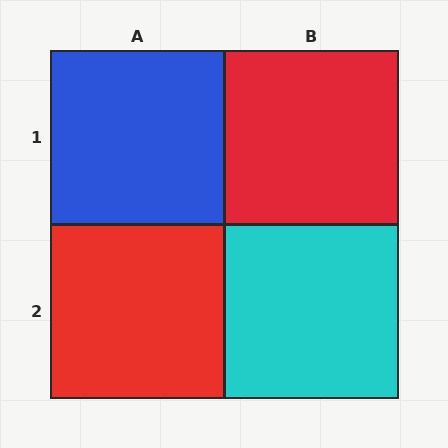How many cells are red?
2 cells are red.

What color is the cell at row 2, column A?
Red.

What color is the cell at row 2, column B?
Cyan.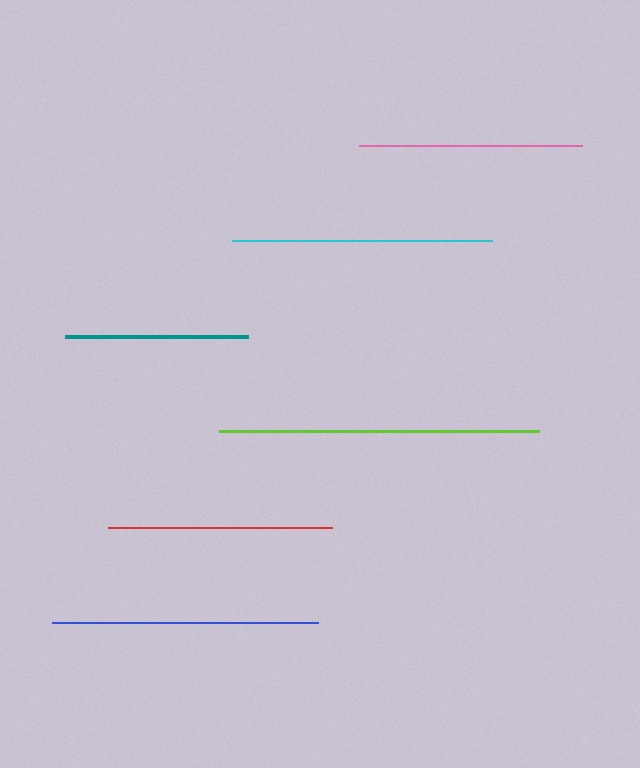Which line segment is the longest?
The lime line is the longest at approximately 320 pixels.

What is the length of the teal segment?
The teal segment is approximately 182 pixels long.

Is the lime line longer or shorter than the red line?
The lime line is longer than the red line.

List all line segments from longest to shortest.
From longest to shortest: lime, blue, cyan, red, pink, teal.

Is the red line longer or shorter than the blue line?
The blue line is longer than the red line.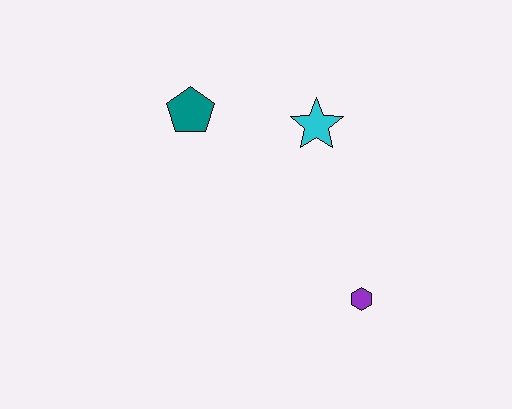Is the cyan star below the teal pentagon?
Yes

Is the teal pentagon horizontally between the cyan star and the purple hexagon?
No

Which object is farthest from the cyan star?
The purple hexagon is farthest from the cyan star.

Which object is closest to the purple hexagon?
The cyan star is closest to the purple hexagon.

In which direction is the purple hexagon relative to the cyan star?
The purple hexagon is below the cyan star.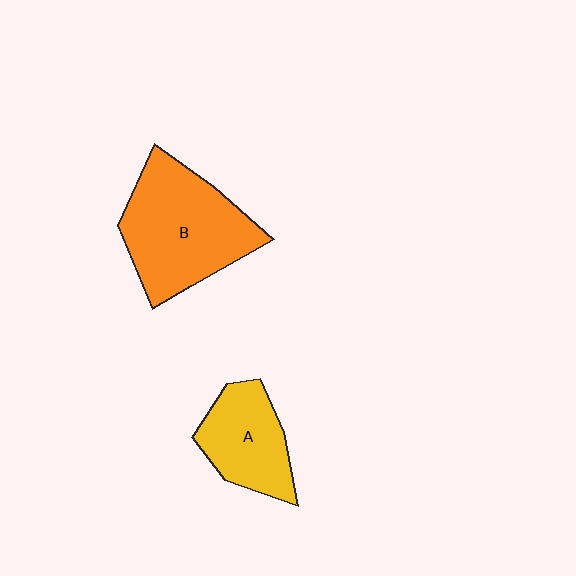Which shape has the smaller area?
Shape A (yellow).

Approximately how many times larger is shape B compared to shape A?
Approximately 1.6 times.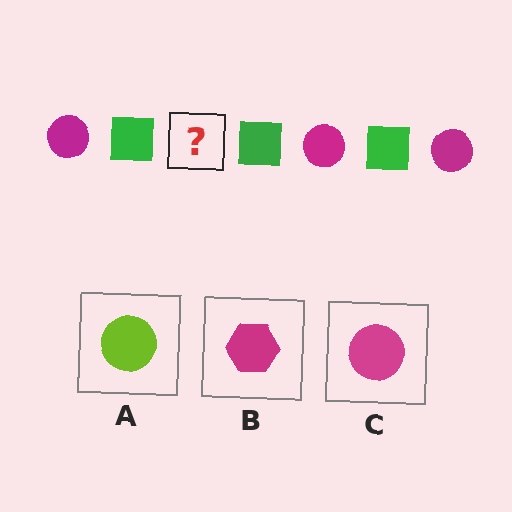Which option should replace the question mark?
Option C.